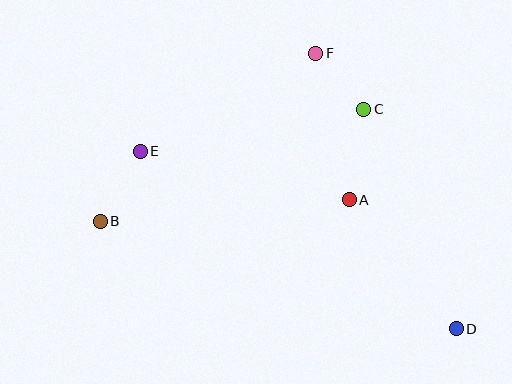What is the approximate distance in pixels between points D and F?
The distance between D and F is approximately 309 pixels.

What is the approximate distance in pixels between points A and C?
The distance between A and C is approximately 92 pixels.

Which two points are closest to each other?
Points C and F are closest to each other.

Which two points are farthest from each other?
Points B and D are farthest from each other.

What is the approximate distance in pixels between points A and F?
The distance between A and F is approximately 150 pixels.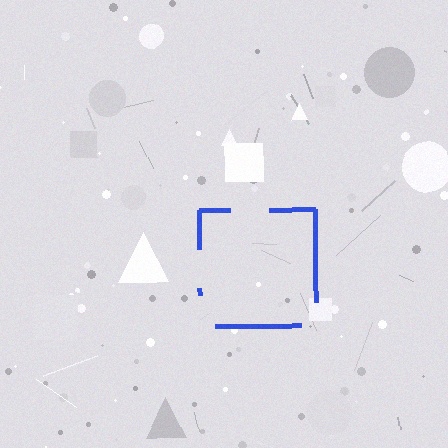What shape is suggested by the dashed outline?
The dashed outline suggests a square.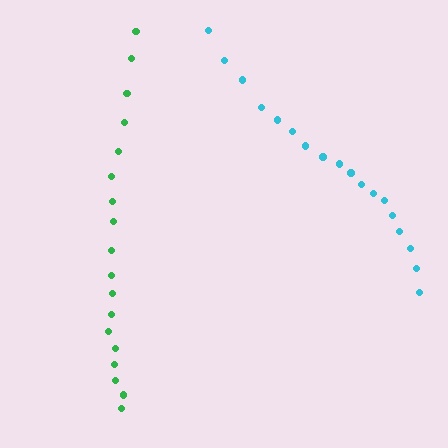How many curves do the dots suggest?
There are 2 distinct paths.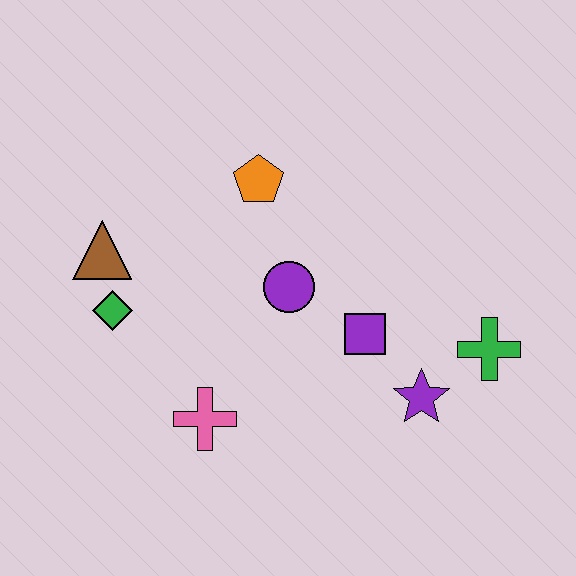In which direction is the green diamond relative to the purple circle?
The green diamond is to the left of the purple circle.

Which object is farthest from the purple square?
The brown triangle is farthest from the purple square.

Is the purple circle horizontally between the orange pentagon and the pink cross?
No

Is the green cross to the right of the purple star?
Yes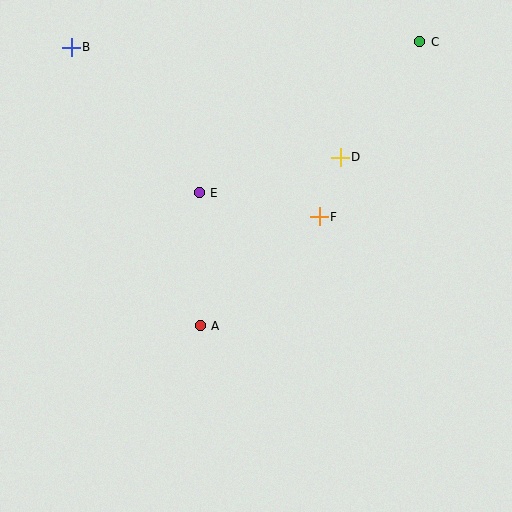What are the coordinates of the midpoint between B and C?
The midpoint between B and C is at (246, 45).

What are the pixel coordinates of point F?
Point F is at (319, 217).